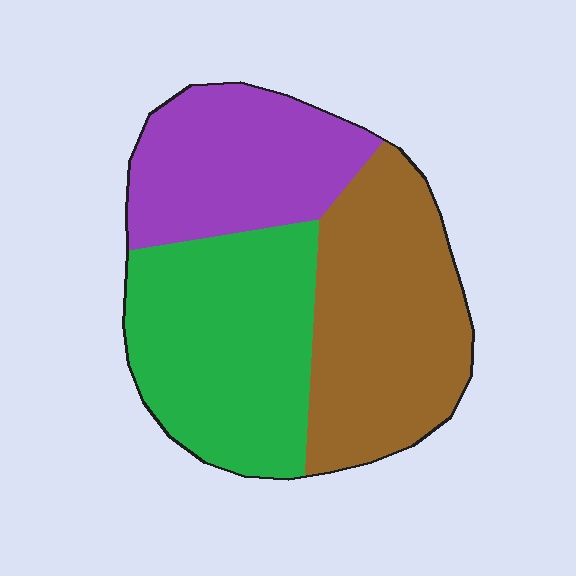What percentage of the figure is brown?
Brown takes up about three eighths (3/8) of the figure.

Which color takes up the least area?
Purple, at roughly 25%.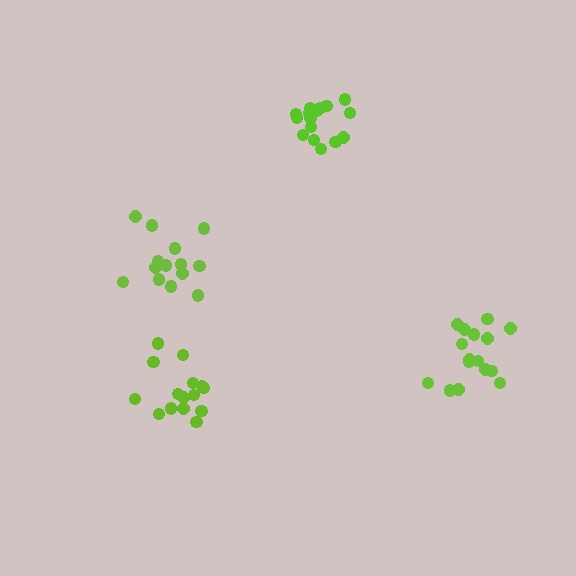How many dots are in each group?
Group 1: 16 dots, Group 2: 16 dots, Group 3: 15 dots, Group 4: 14 dots (61 total).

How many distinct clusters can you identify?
There are 4 distinct clusters.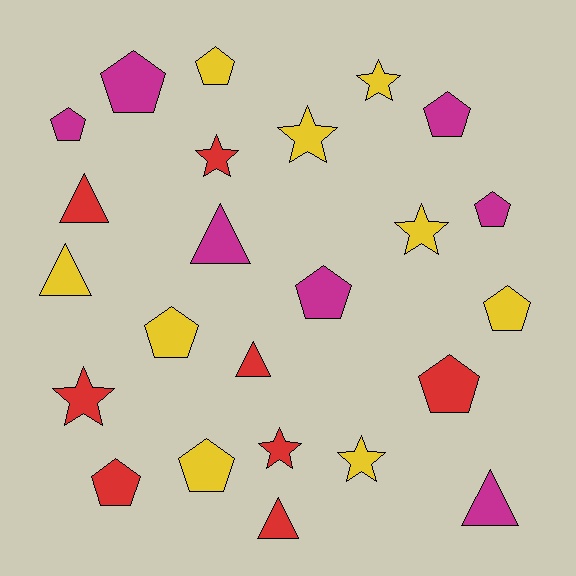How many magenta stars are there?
There are no magenta stars.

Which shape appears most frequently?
Pentagon, with 11 objects.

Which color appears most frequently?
Yellow, with 9 objects.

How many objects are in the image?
There are 24 objects.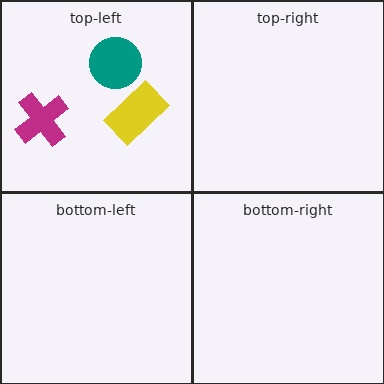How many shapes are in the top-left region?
3.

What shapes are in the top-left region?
The teal circle, the yellow rectangle, the magenta cross.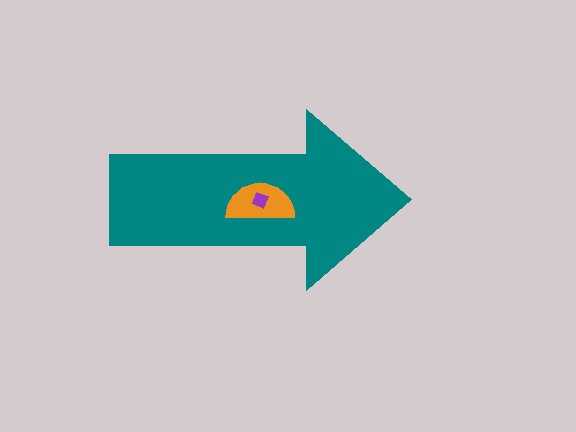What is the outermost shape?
The teal arrow.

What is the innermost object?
The purple diamond.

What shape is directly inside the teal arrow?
The orange semicircle.